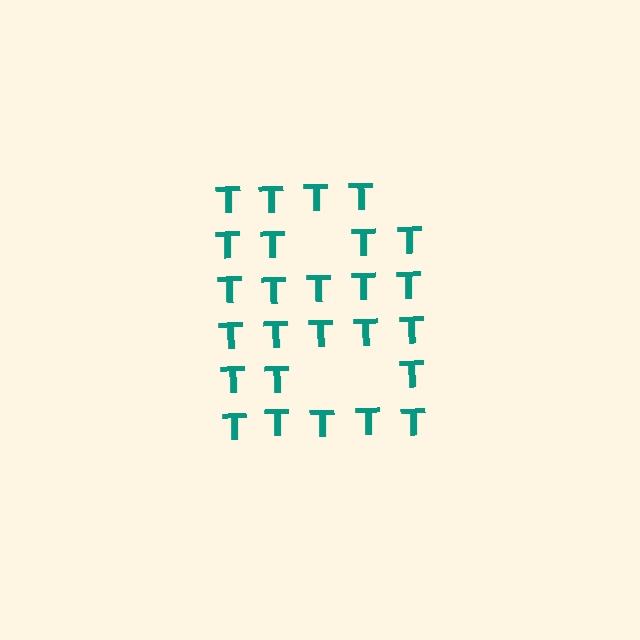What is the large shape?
The large shape is the letter B.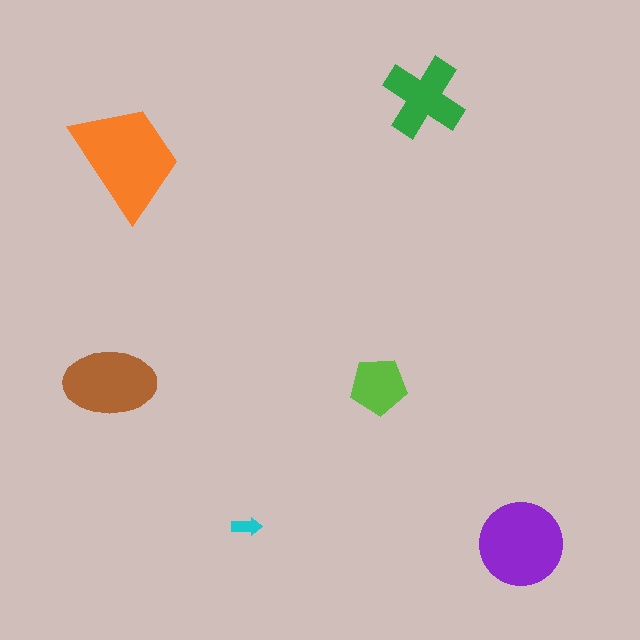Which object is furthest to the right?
The purple circle is rightmost.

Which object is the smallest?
The cyan arrow.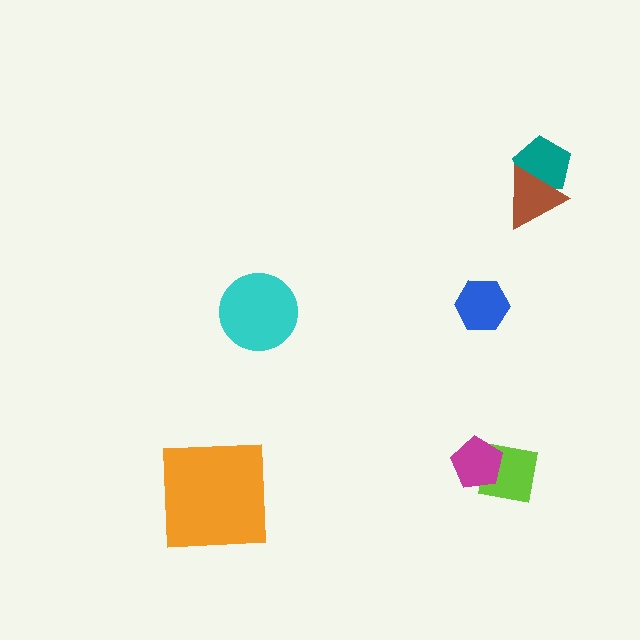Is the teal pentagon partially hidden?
Yes, it is partially covered by another shape.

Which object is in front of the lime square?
The magenta pentagon is in front of the lime square.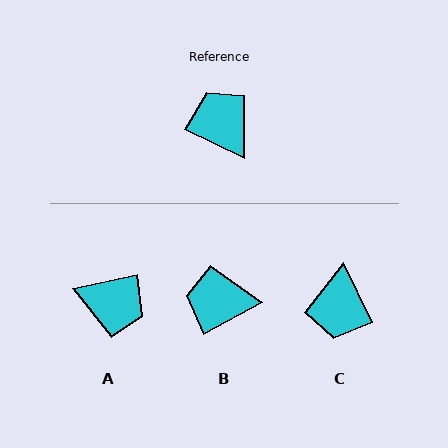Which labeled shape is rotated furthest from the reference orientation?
C, about 142 degrees away.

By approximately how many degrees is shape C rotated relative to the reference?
Approximately 142 degrees counter-clockwise.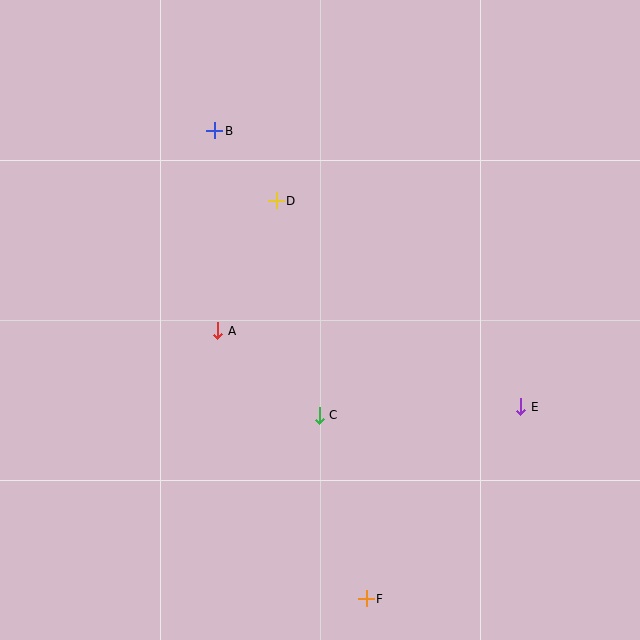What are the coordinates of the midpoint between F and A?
The midpoint between F and A is at (292, 465).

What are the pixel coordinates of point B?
Point B is at (215, 131).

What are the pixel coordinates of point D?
Point D is at (276, 201).